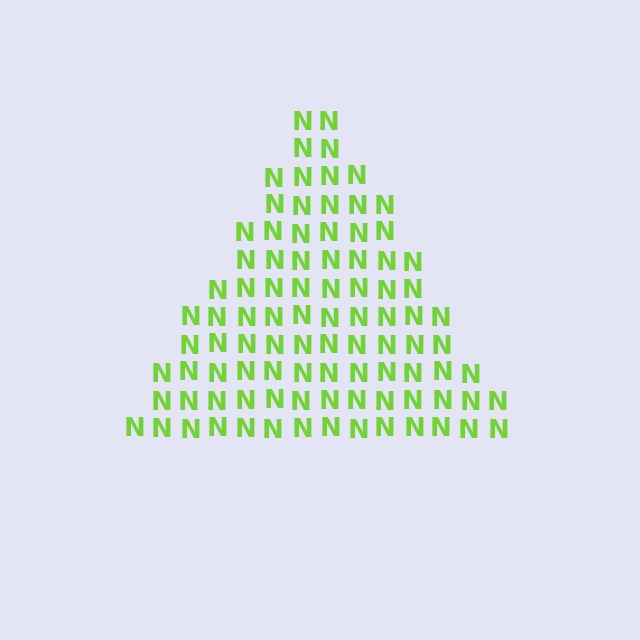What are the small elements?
The small elements are letter N's.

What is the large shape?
The large shape is a triangle.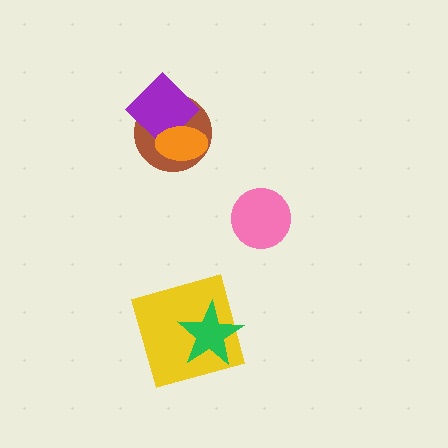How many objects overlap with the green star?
1 object overlaps with the green star.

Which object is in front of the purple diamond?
The orange ellipse is in front of the purple diamond.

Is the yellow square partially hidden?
Yes, it is partially covered by another shape.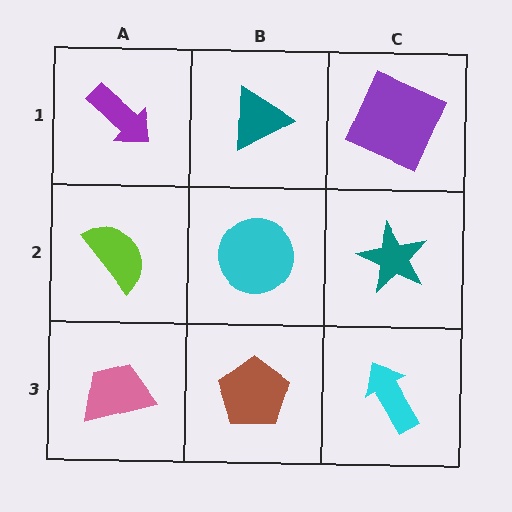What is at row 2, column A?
A lime semicircle.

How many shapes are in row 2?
3 shapes.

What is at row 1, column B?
A teal triangle.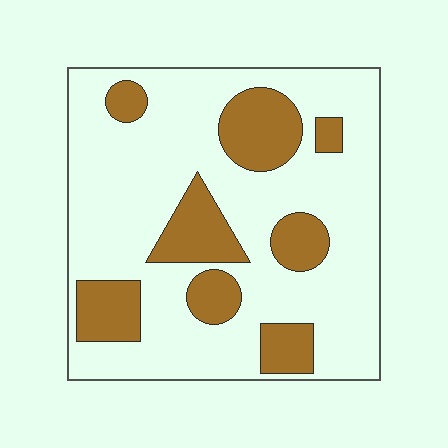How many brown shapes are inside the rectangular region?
8.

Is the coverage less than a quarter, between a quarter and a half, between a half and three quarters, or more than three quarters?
Between a quarter and a half.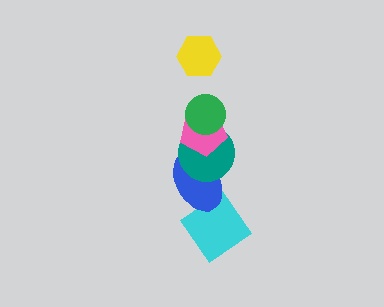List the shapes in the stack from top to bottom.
From top to bottom: the yellow hexagon, the green circle, the pink pentagon, the teal circle, the blue ellipse, the cyan diamond.